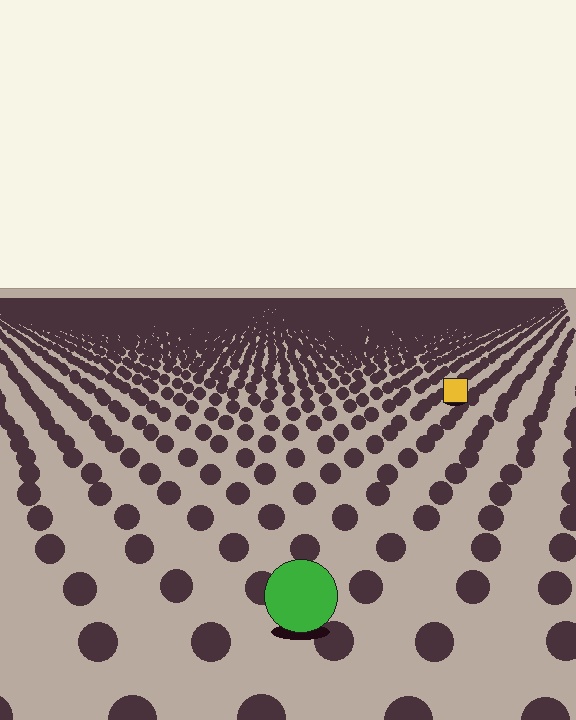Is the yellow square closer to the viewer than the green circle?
No. The green circle is closer — you can tell from the texture gradient: the ground texture is coarser near it.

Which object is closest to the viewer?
The green circle is closest. The texture marks near it are larger and more spread out.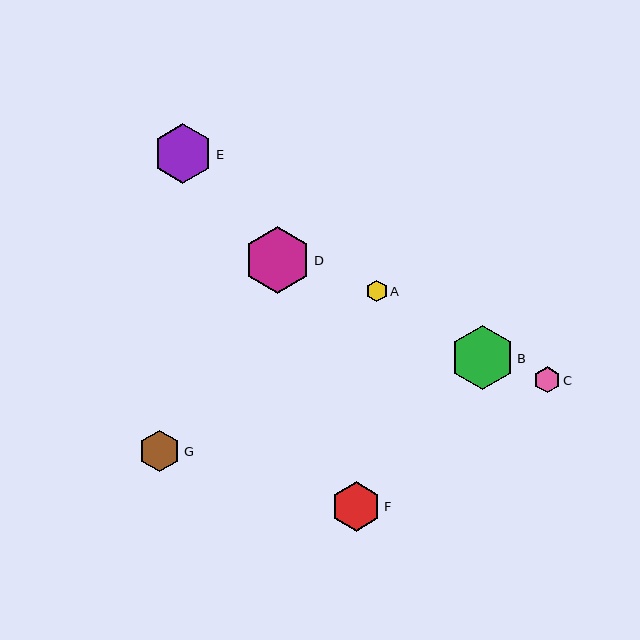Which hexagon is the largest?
Hexagon D is the largest with a size of approximately 67 pixels.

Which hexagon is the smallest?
Hexagon A is the smallest with a size of approximately 21 pixels.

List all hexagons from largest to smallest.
From largest to smallest: D, B, E, F, G, C, A.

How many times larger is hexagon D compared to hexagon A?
Hexagon D is approximately 3.2 times the size of hexagon A.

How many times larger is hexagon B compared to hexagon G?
Hexagon B is approximately 1.5 times the size of hexagon G.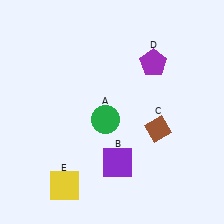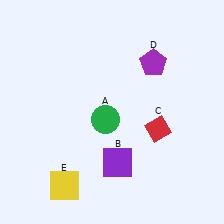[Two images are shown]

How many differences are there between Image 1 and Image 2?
There is 1 difference between the two images.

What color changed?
The diamond (C) changed from brown in Image 1 to red in Image 2.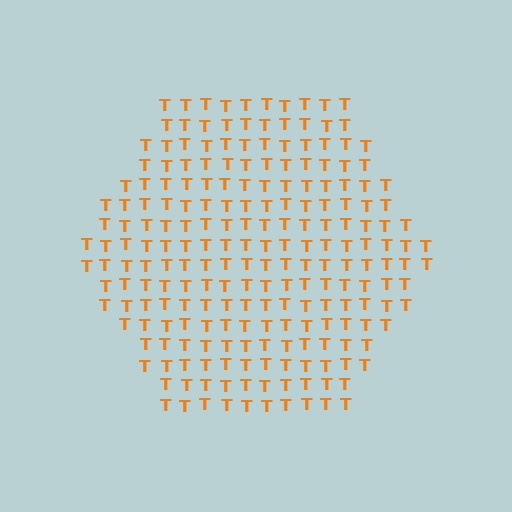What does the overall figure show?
The overall figure shows a hexagon.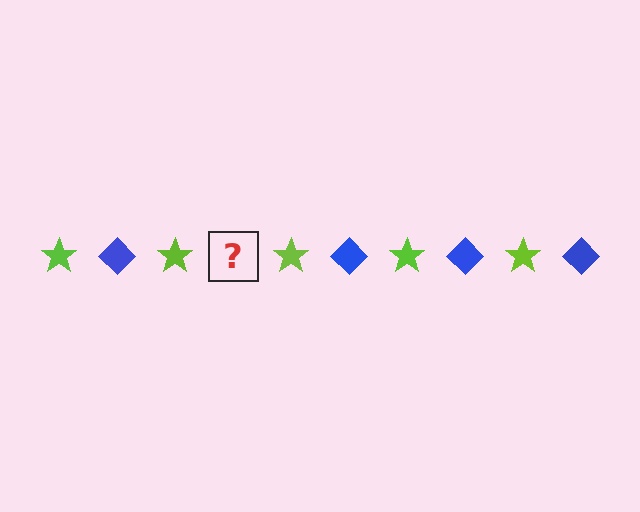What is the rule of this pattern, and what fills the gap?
The rule is that the pattern alternates between lime star and blue diamond. The gap should be filled with a blue diamond.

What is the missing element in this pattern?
The missing element is a blue diamond.